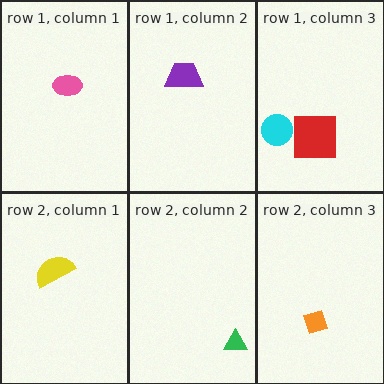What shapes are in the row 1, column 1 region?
The pink ellipse.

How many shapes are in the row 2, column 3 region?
1.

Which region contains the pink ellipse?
The row 1, column 1 region.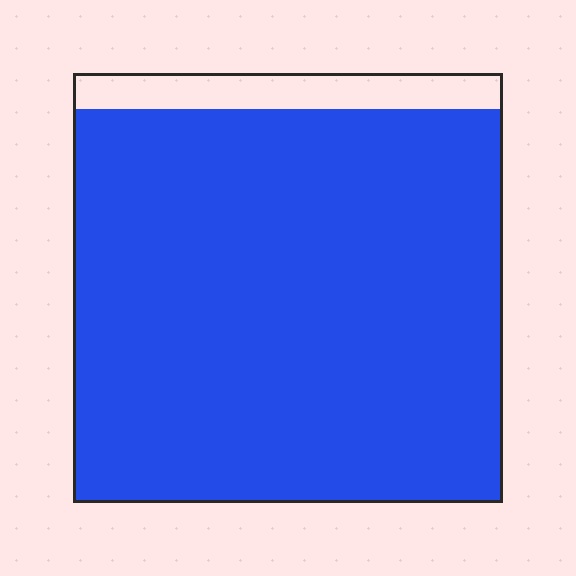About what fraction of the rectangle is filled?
About nine tenths (9/10).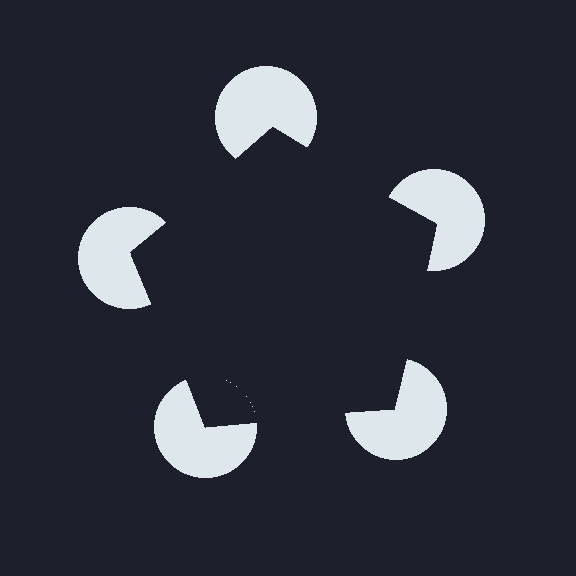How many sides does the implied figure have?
5 sides.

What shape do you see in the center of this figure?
An illusory pentagon — its edges are inferred from the aligned wedge cuts in the pac-man discs, not physically drawn.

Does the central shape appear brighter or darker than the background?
It typically appears slightly darker than the background, even though no actual brightness change is drawn.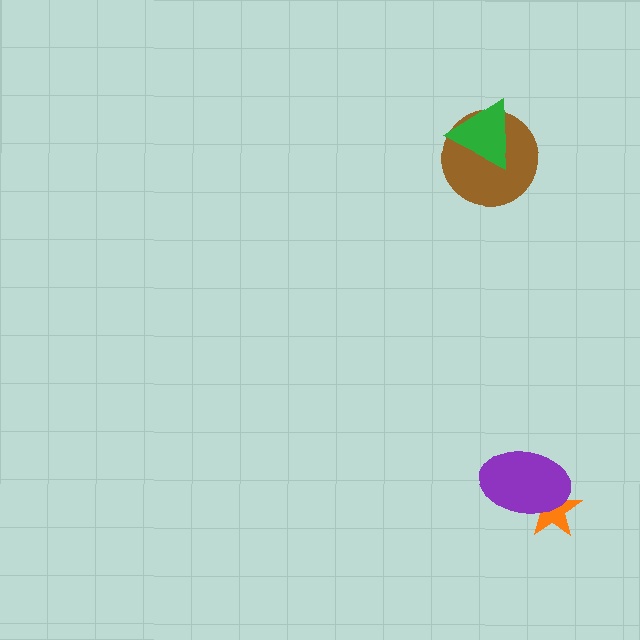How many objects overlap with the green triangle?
1 object overlaps with the green triangle.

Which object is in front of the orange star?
The purple ellipse is in front of the orange star.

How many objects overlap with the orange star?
1 object overlaps with the orange star.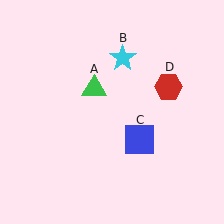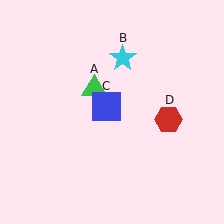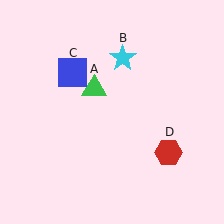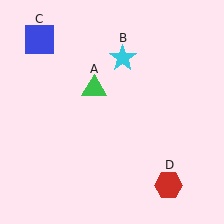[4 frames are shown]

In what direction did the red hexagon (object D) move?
The red hexagon (object D) moved down.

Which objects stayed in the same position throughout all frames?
Green triangle (object A) and cyan star (object B) remained stationary.